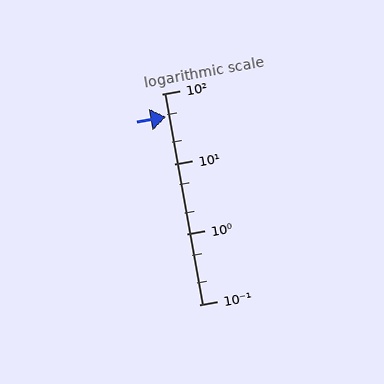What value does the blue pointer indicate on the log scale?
The pointer indicates approximately 47.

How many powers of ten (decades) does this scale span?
The scale spans 3 decades, from 0.1 to 100.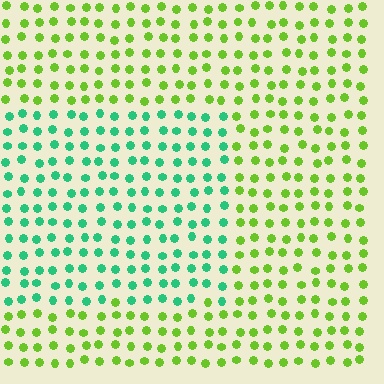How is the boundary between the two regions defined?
The boundary is defined purely by a slight shift in hue (about 58 degrees). Spacing, size, and orientation are identical on both sides.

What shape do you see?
I see a rectangle.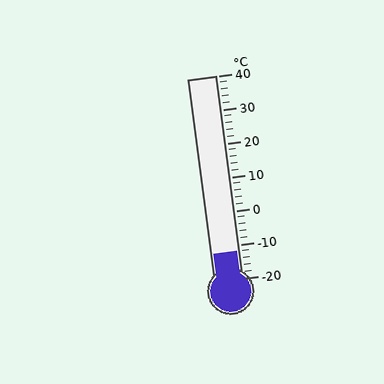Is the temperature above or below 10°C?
The temperature is below 10°C.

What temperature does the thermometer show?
The thermometer shows approximately -12°C.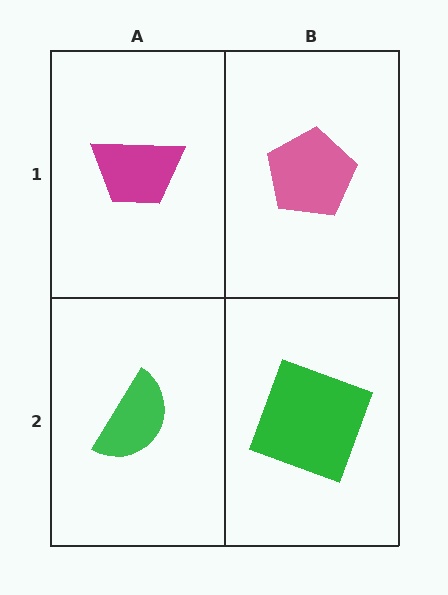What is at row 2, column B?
A green square.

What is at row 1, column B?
A pink pentagon.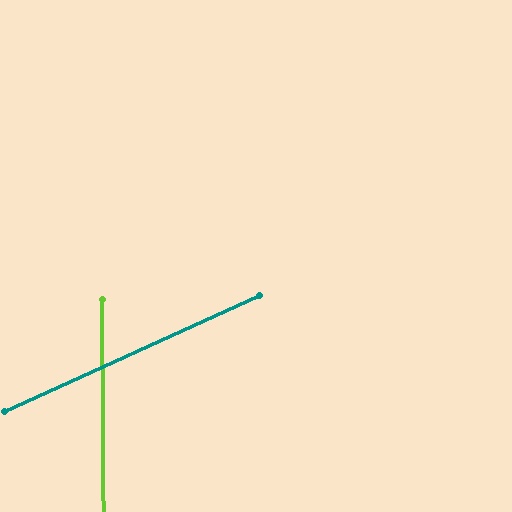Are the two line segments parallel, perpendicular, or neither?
Neither parallel nor perpendicular — they differ by about 66°.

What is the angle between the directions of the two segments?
Approximately 66 degrees.